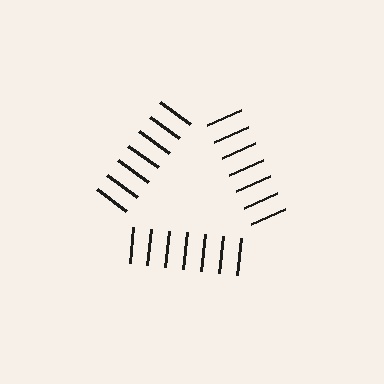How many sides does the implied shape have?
3 sides — the line-ends trace a triangle.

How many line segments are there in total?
21 — 7 along each of the 3 edges.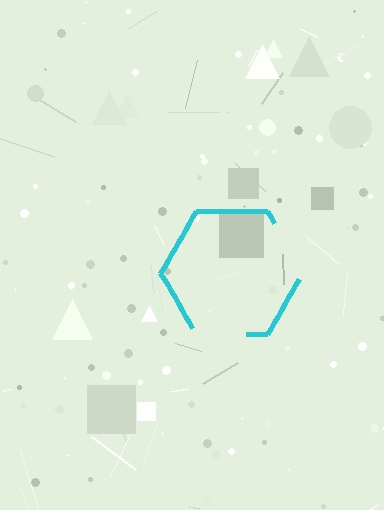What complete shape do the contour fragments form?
The contour fragments form a hexagon.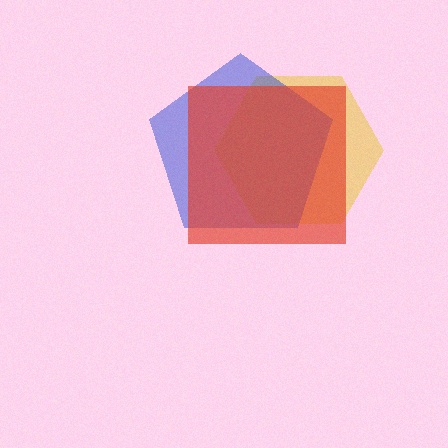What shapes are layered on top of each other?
The layered shapes are: a yellow hexagon, a blue pentagon, a red square.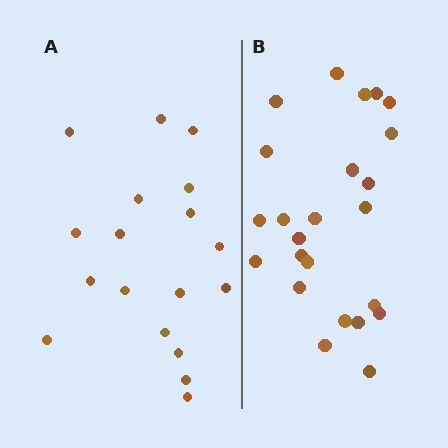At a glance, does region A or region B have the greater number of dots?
Region B (the right region) has more dots.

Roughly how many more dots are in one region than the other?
Region B has about 6 more dots than region A.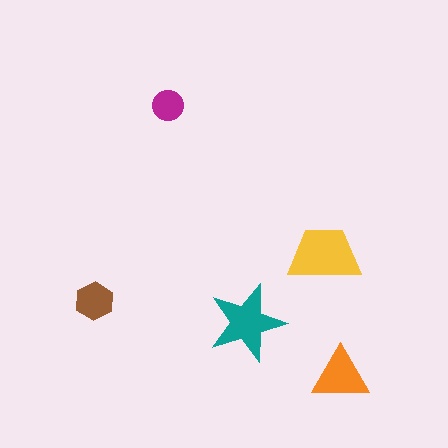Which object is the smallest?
The magenta circle.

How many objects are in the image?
There are 5 objects in the image.